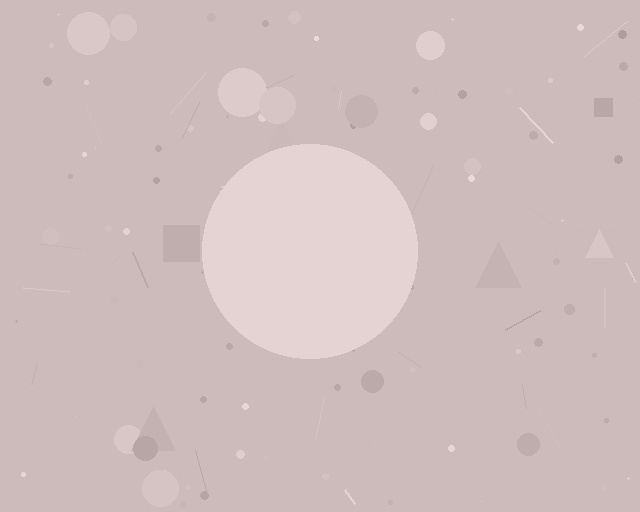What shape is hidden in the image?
A circle is hidden in the image.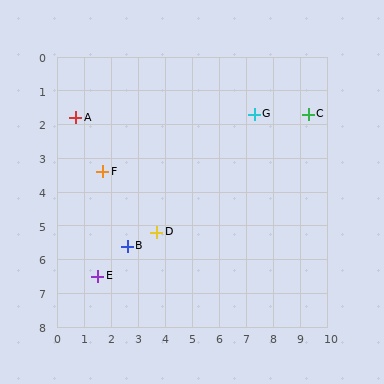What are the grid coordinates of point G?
Point G is at approximately (7.3, 1.7).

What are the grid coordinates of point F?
Point F is at approximately (1.7, 3.4).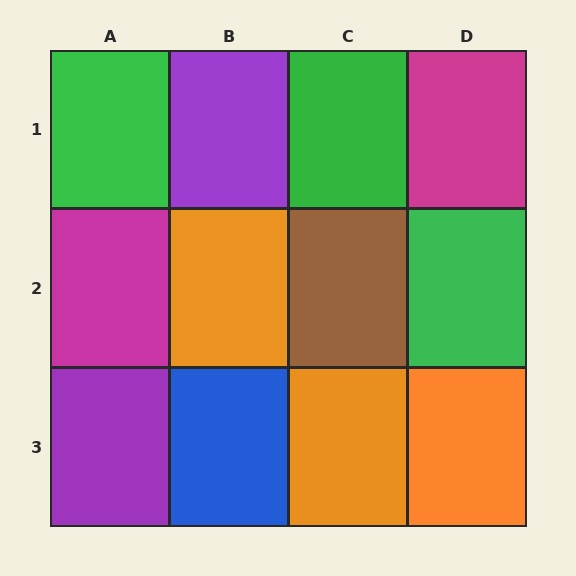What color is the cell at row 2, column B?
Orange.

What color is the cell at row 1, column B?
Purple.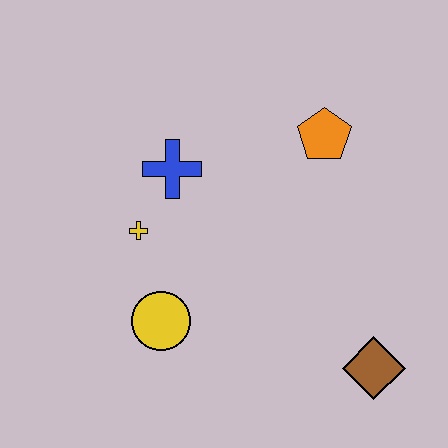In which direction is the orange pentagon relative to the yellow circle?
The orange pentagon is above the yellow circle.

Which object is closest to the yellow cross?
The blue cross is closest to the yellow cross.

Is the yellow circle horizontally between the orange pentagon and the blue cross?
No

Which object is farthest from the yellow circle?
The orange pentagon is farthest from the yellow circle.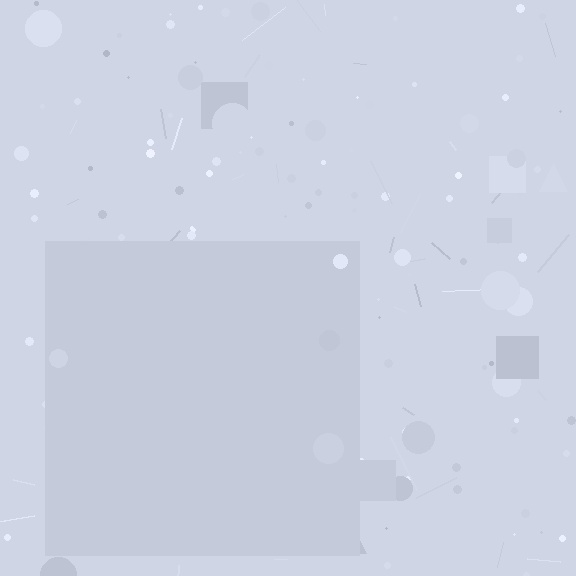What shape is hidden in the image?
A square is hidden in the image.